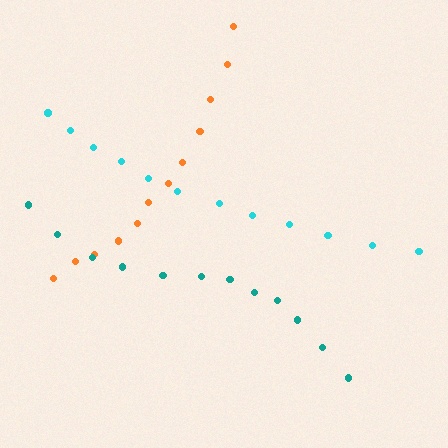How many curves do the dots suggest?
There are 3 distinct paths.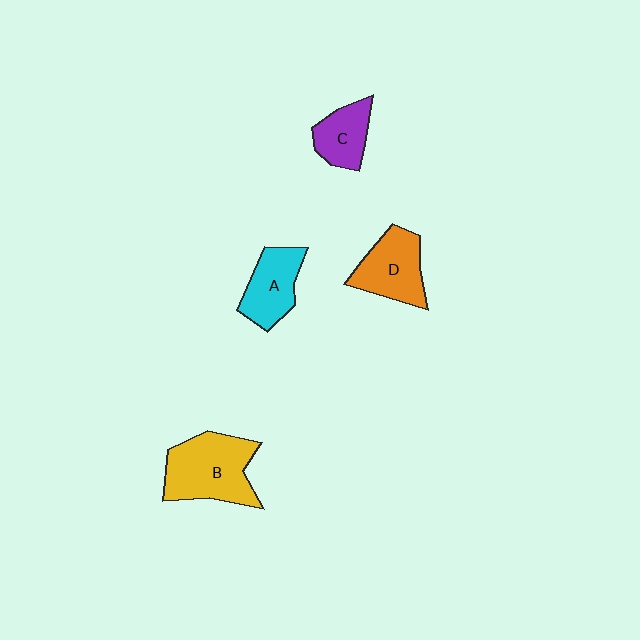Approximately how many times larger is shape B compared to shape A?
Approximately 1.5 times.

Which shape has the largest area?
Shape B (yellow).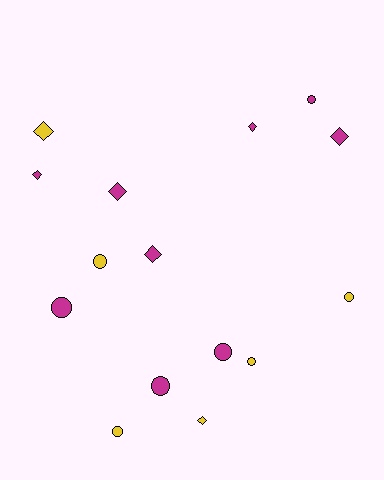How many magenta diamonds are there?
There are 5 magenta diamonds.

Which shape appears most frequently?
Circle, with 8 objects.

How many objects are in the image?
There are 15 objects.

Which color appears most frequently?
Magenta, with 9 objects.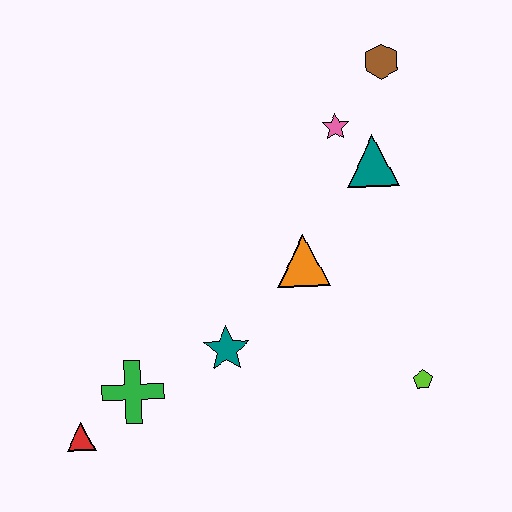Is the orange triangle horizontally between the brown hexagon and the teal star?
Yes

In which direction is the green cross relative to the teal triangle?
The green cross is to the left of the teal triangle.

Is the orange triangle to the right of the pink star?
No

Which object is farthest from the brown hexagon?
The red triangle is farthest from the brown hexagon.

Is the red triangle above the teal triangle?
No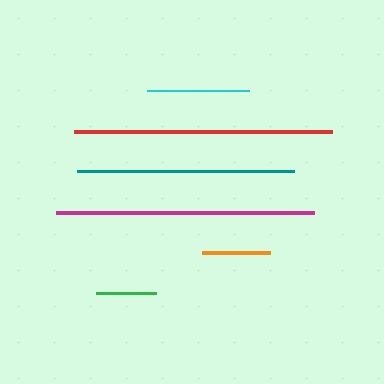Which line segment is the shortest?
The green line is the shortest at approximately 60 pixels.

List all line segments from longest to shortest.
From longest to shortest: magenta, red, teal, cyan, orange, green.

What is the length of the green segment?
The green segment is approximately 60 pixels long.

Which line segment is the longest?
The magenta line is the longest at approximately 258 pixels.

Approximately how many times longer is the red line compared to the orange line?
The red line is approximately 3.8 times the length of the orange line.